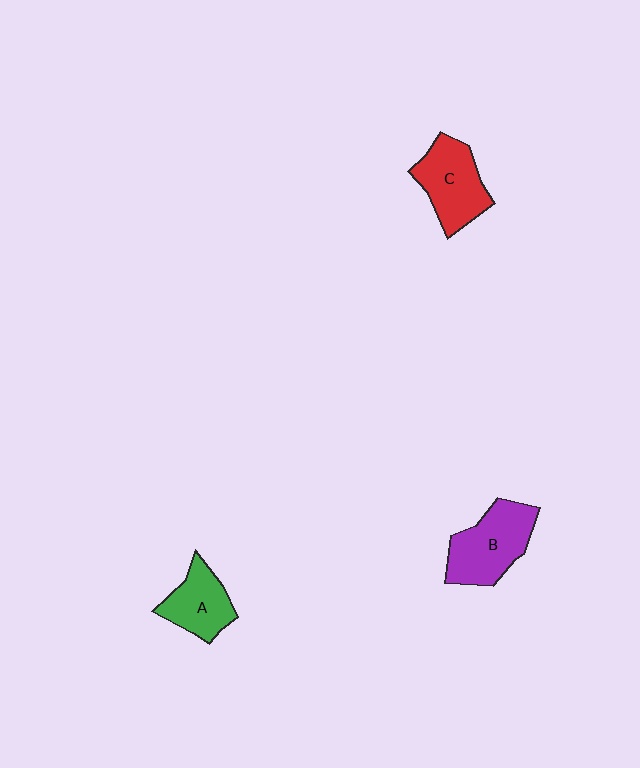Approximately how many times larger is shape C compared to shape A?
Approximately 1.3 times.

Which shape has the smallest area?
Shape A (green).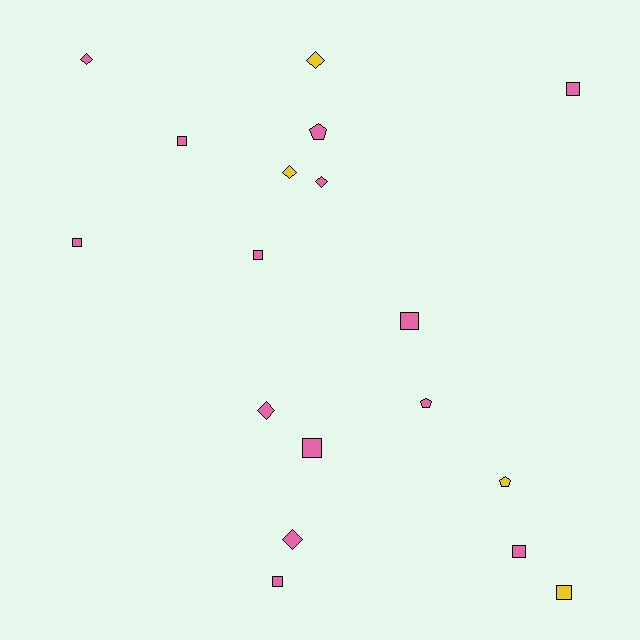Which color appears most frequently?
Pink, with 14 objects.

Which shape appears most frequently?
Square, with 9 objects.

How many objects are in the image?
There are 18 objects.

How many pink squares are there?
There are 8 pink squares.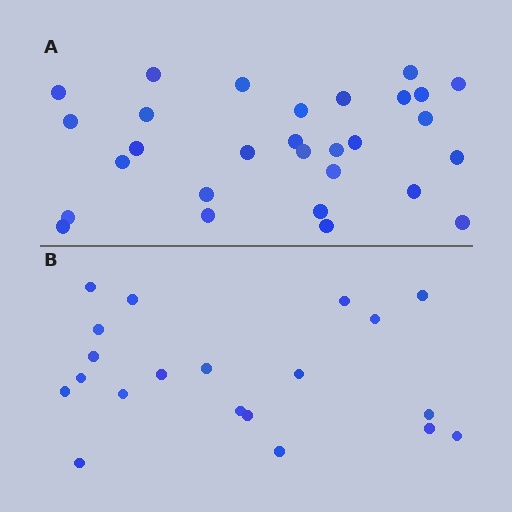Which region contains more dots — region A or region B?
Region A (the top region) has more dots.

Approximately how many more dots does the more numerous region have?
Region A has roughly 8 or so more dots than region B.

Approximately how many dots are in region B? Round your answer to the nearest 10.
About 20 dots.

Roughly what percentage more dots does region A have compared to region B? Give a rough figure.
About 45% more.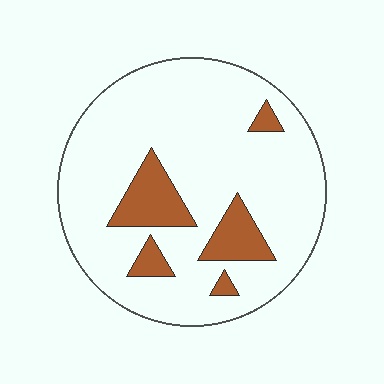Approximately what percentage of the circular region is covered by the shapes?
Approximately 15%.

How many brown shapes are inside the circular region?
5.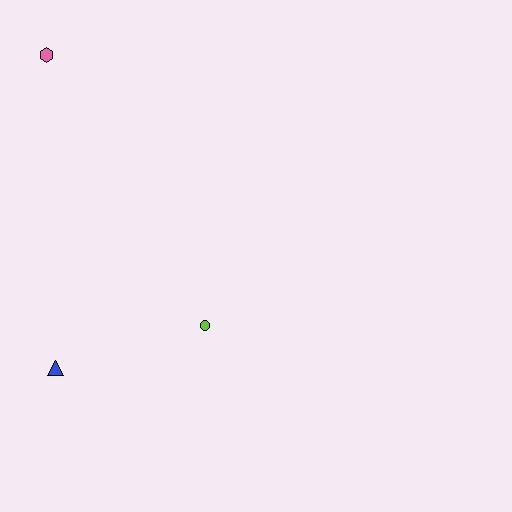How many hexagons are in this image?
There is 1 hexagon.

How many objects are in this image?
There are 3 objects.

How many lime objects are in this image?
There is 1 lime object.